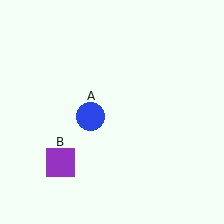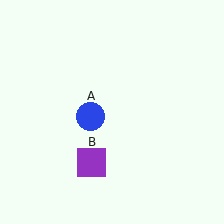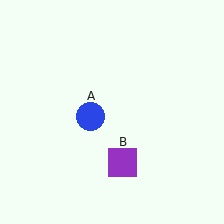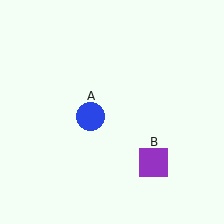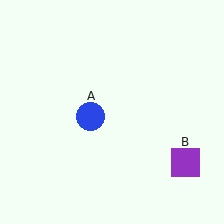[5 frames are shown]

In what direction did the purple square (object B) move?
The purple square (object B) moved right.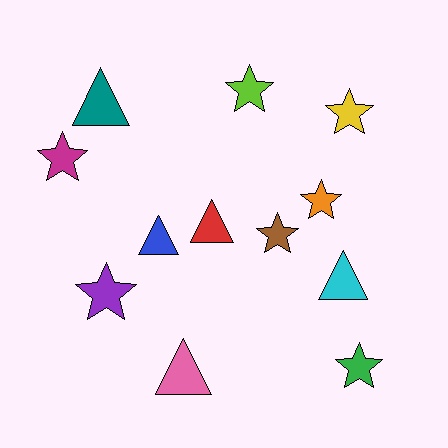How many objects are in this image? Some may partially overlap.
There are 12 objects.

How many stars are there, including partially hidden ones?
There are 7 stars.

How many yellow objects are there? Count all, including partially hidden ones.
There is 1 yellow object.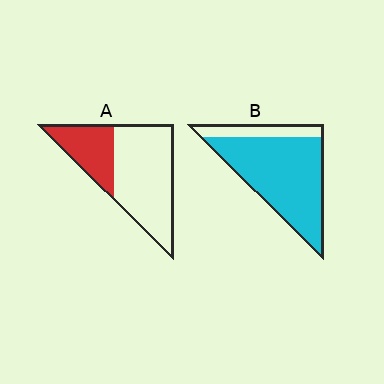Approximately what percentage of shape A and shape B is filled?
A is approximately 30% and B is approximately 80%.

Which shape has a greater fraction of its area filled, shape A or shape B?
Shape B.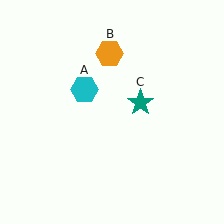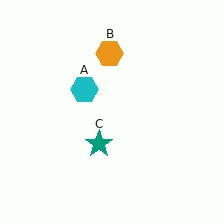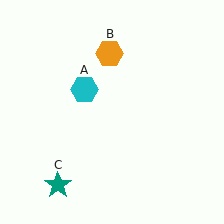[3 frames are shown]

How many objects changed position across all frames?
1 object changed position: teal star (object C).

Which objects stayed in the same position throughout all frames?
Cyan hexagon (object A) and orange hexagon (object B) remained stationary.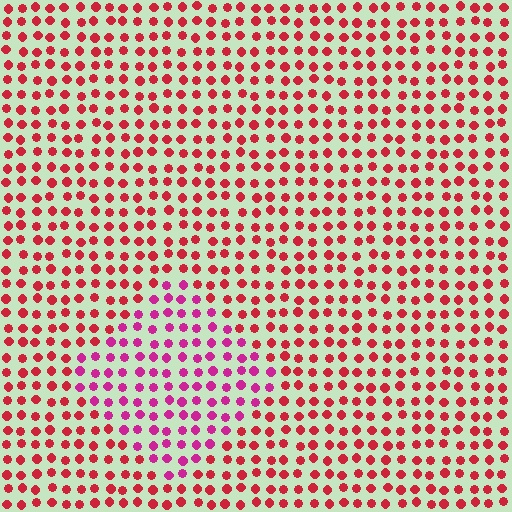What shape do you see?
I see a diamond.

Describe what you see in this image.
The image is filled with small red elements in a uniform arrangement. A diamond-shaped region is visible where the elements are tinted to a slightly different hue, forming a subtle color boundary.